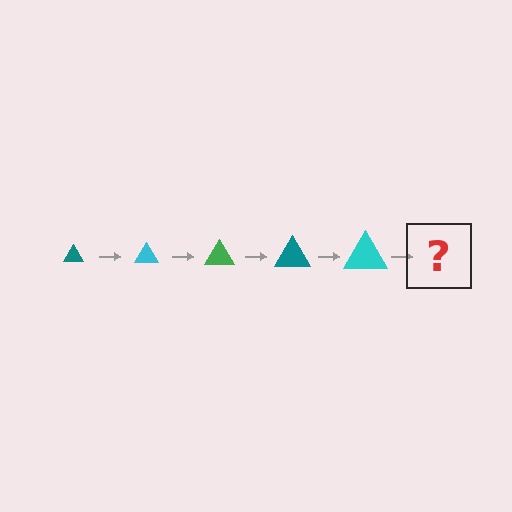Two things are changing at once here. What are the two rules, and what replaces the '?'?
The two rules are that the triangle grows larger each step and the color cycles through teal, cyan, and green. The '?' should be a green triangle, larger than the previous one.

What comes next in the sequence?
The next element should be a green triangle, larger than the previous one.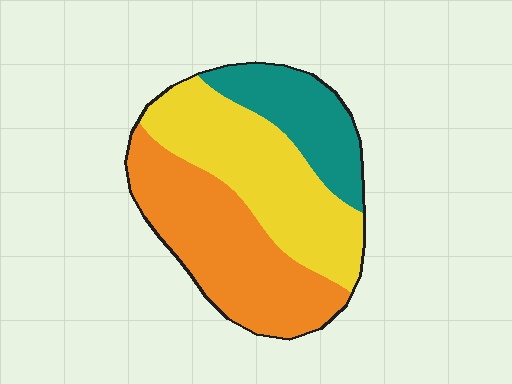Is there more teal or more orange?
Orange.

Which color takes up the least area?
Teal, at roughly 20%.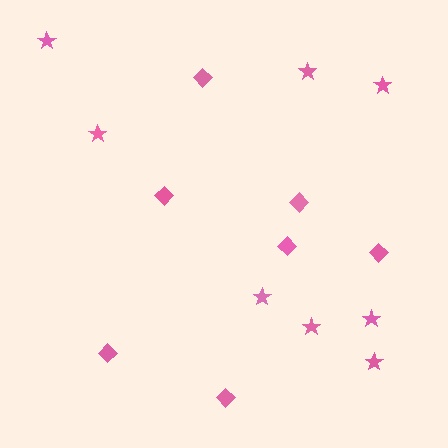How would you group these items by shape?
There are 2 groups: one group of diamonds (7) and one group of stars (8).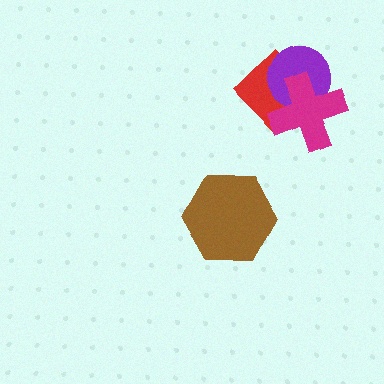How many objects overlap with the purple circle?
2 objects overlap with the purple circle.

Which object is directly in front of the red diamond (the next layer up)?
The purple circle is directly in front of the red diamond.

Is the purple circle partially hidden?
Yes, it is partially covered by another shape.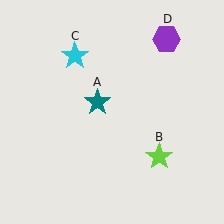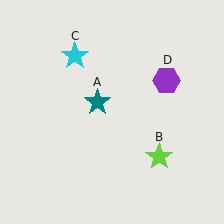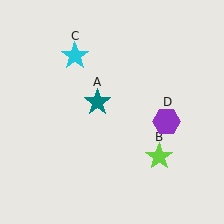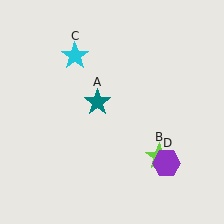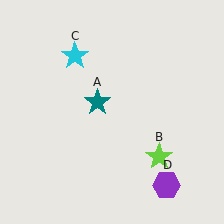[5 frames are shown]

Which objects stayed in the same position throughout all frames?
Teal star (object A) and lime star (object B) and cyan star (object C) remained stationary.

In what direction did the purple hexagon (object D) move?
The purple hexagon (object D) moved down.